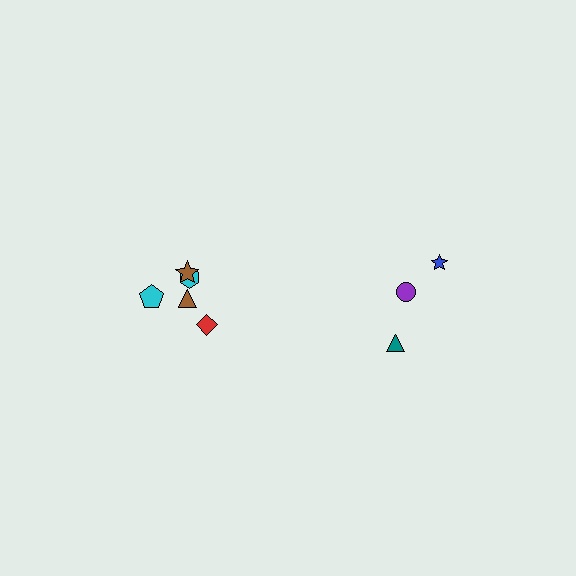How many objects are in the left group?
There are 5 objects.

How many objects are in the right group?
There are 3 objects.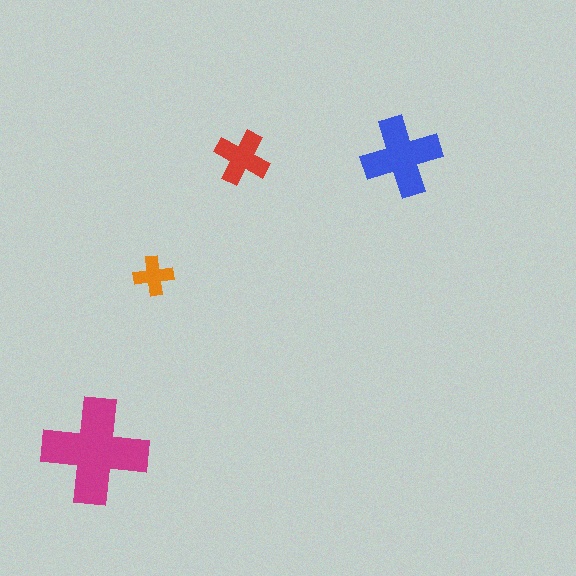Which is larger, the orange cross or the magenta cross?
The magenta one.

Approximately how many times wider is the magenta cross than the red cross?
About 2 times wider.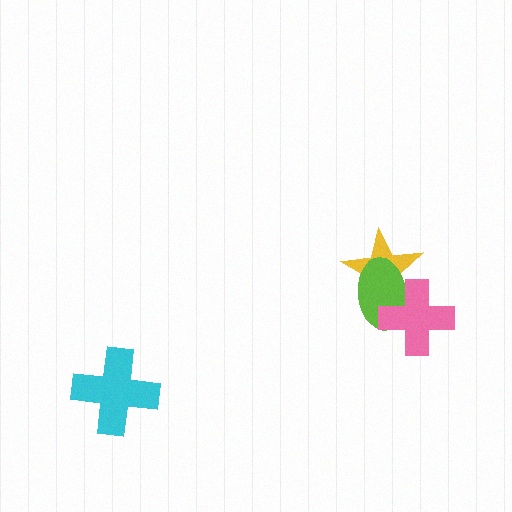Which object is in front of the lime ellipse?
The pink cross is in front of the lime ellipse.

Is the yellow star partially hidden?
Yes, it is partially covered by another shape.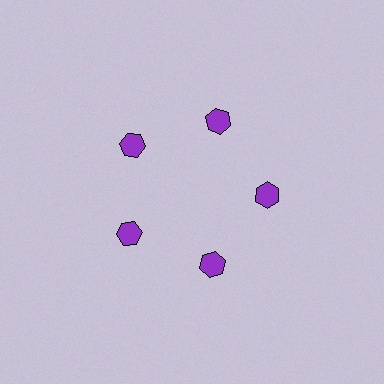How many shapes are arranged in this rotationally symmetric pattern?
There are 5 shapes, arranged in 5 groups of 1.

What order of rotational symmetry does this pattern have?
This pattern has 5-fold rotational symmetry.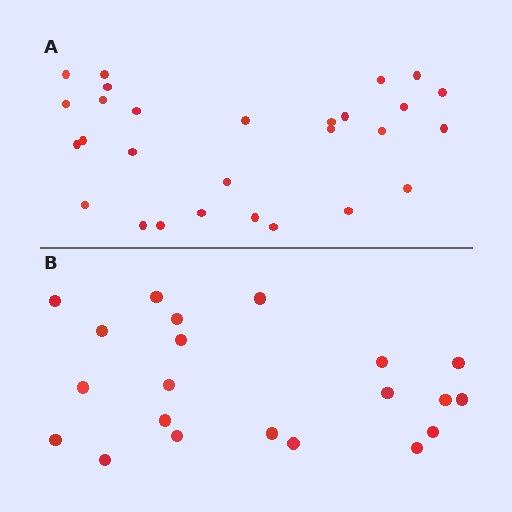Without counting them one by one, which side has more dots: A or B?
Region A (the top region) has more dots.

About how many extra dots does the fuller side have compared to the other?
Region A has roughly 8 or so more dots than region B.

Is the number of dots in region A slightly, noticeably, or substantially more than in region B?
Region A has noticeably more, but not dramatically so. The ratio is roughly 1.3 to 1.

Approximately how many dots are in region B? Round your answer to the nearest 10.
About 20 dots. (The exact count is 21, which rounds to 20.)